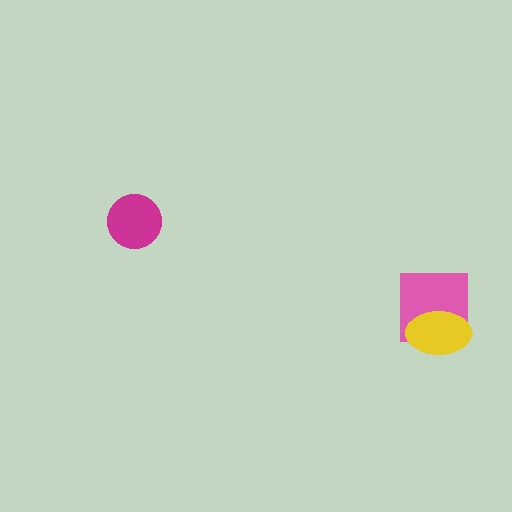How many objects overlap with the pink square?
1 object overlaps with the pink square.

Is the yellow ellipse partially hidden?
No, no other shape covers it.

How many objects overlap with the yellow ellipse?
1 object overlaps with the yellow ellipse.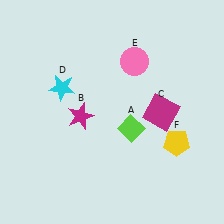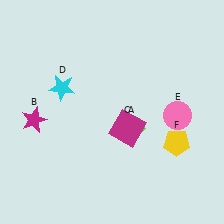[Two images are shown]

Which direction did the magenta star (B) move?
The magenta star (B) moved left.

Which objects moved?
The objects that moved are: the magenta star (B), the magenta square (C), the pink circle (E).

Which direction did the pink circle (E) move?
The pink circle (E) moved down.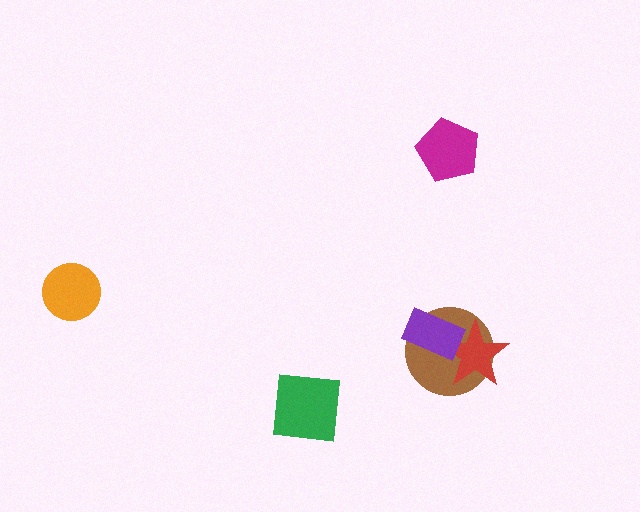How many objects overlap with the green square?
0 objects overlap with the green square.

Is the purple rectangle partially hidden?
No, no other shape covers it.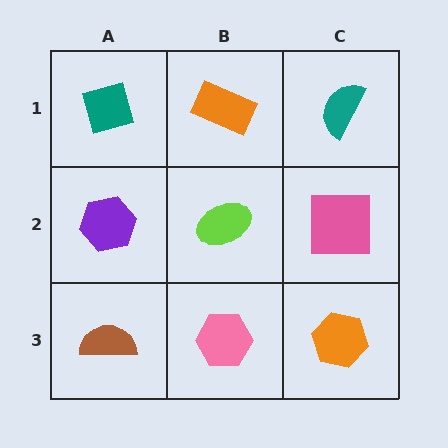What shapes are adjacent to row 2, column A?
A teal diamond (row 1, column A), a brown semicircle (row 3, column A), a lime ellipse (row 2, column B).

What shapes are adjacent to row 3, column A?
A purple hexagon (row 2, column A), a pink hexagon (row 3, column B).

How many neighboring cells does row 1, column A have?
2.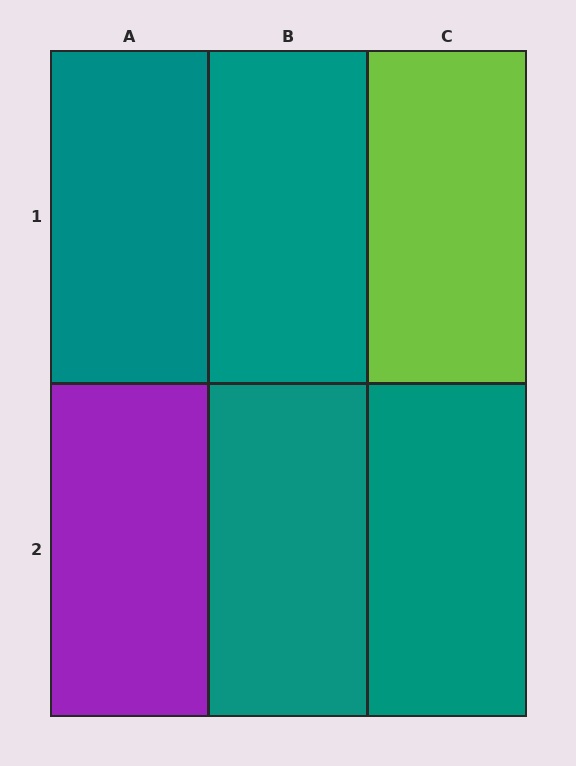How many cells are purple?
1 cell is purple.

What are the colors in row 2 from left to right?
Purple, teal, teal.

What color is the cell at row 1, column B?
Teal.